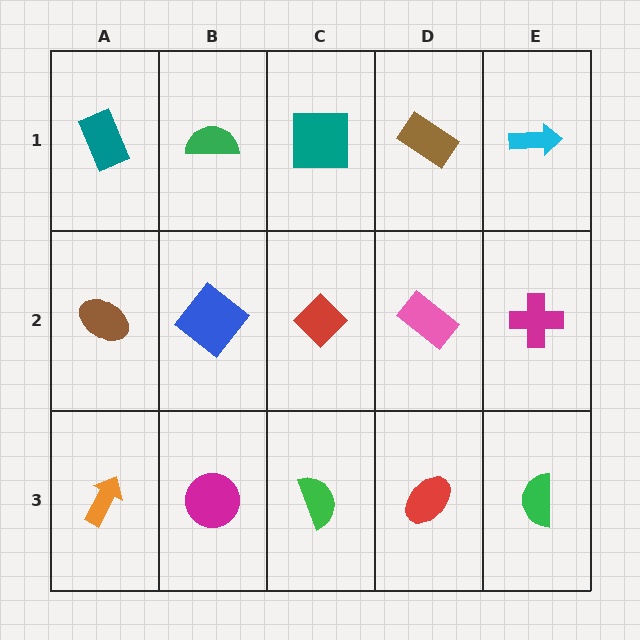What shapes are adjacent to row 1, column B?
A blue diamond (row 2, column B), a teal rectangle (row 1, column A), a teal square (row 1, column C).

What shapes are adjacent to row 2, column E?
A cyan arrow (row 1, column E), a green semicircle (row 3, column E), a pink rectangle (row 2, column D).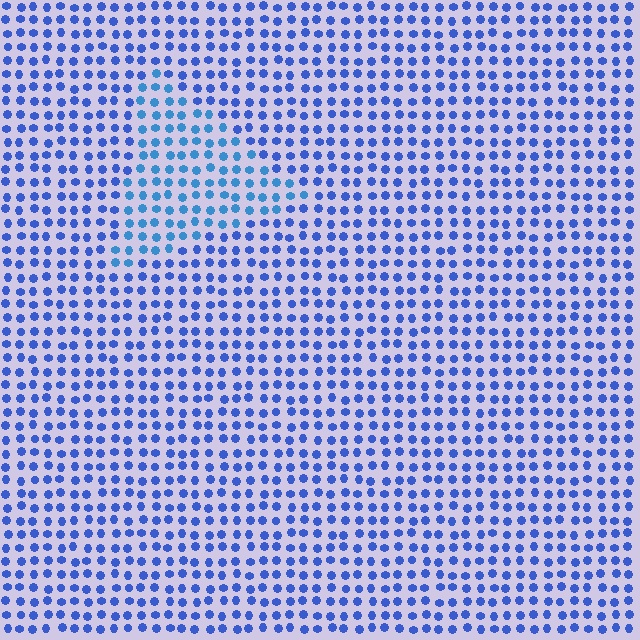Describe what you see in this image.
The image is filled with small blue elements in a uniform arrangement. A triangle-shaped region is visible where the elements are tinted to a slightly different hue, forming a subtle color boundary.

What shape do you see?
I see a triangle.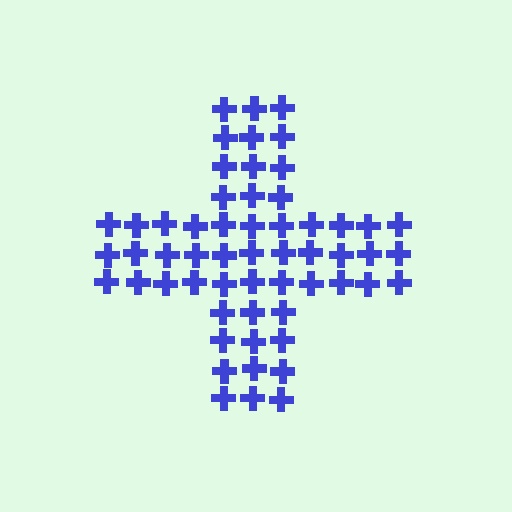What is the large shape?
The large shape is a cross.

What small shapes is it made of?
It is made of small crosses.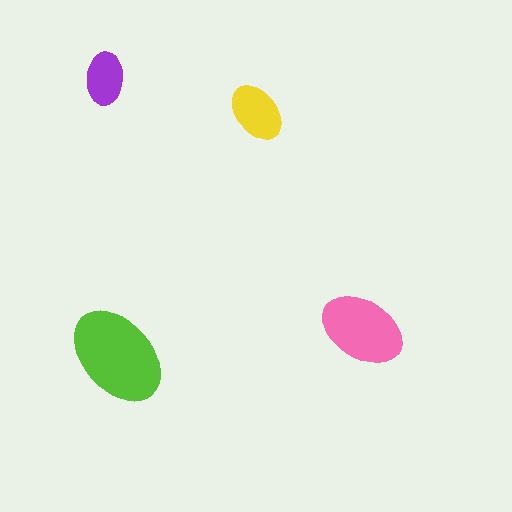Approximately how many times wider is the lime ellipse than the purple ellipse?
About 2 times wider.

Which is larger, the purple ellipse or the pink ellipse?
The pink one.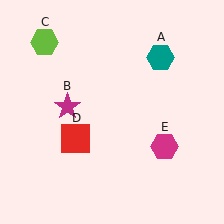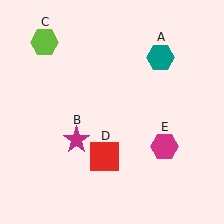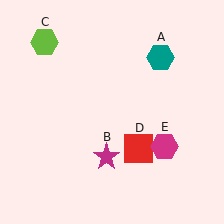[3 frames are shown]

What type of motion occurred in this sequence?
The magenta star (object B), red square (object D) rotated counterclockwise around the center of the scene.